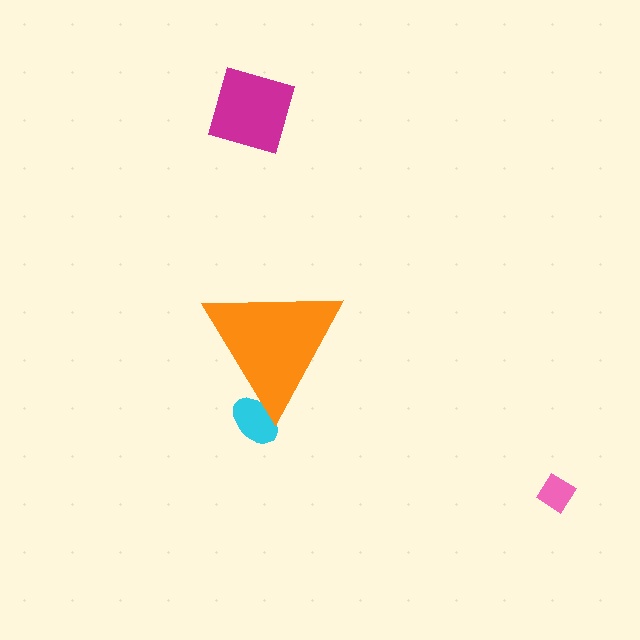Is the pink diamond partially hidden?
No, the pink diamond is fully visible.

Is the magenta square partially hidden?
No, the magenta square is fully visible.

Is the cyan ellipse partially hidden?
Yes, the cyan ellipse is partially hidden behind the orange triangle.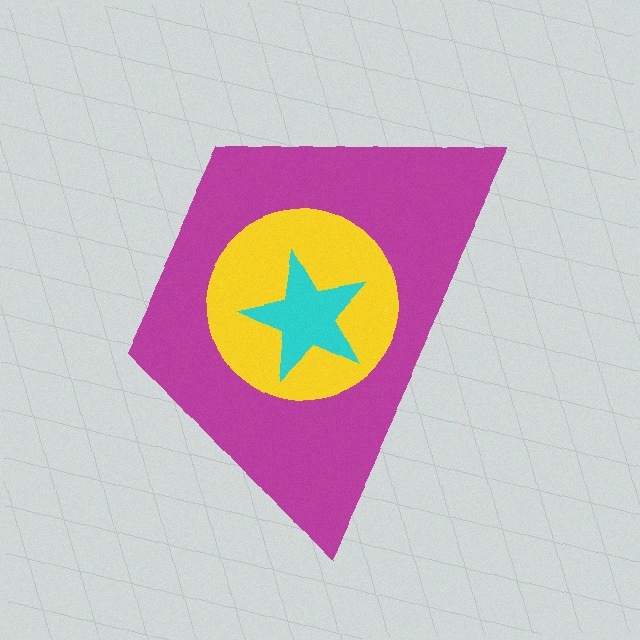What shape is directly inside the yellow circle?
The cyan star.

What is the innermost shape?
The cyan star.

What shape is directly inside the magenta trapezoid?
The yellow circle.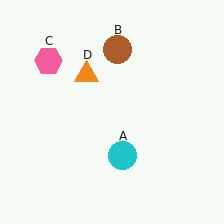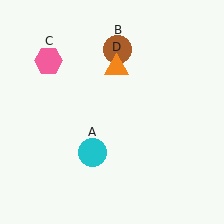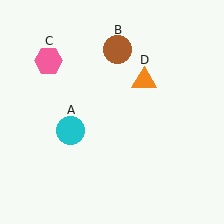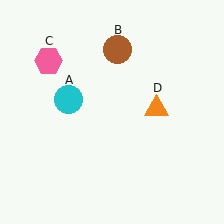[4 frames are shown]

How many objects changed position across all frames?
2 objects changed position: cyan circle (object A), orange triangle (object D).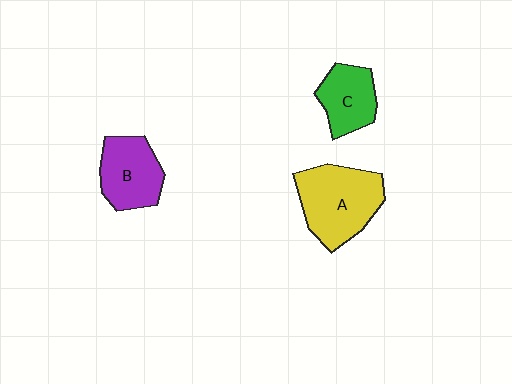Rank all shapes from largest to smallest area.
From largest to smallest: A (yellow), B (purple), C (green).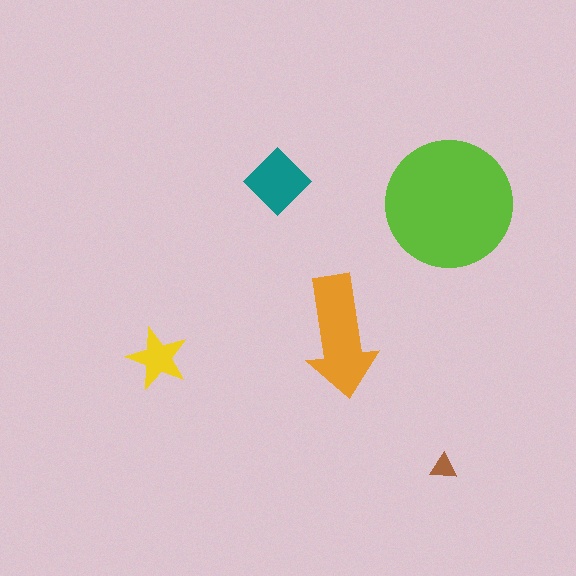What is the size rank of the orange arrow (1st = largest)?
2nd.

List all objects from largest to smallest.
The lime circle, the orange arrow, the teal diamond, the yellow star, the brown triangle.